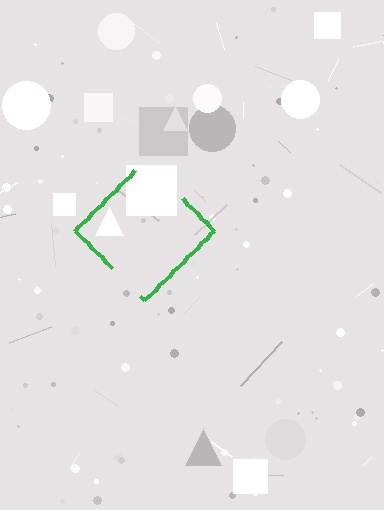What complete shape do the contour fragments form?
The contour fragments form a diamond.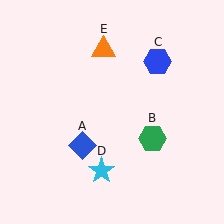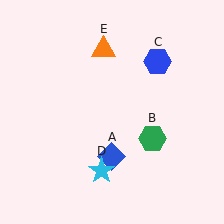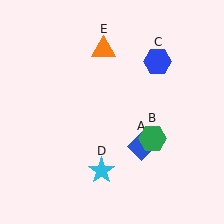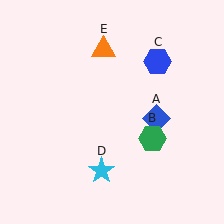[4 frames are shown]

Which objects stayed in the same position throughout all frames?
Green hexagon (object B) and blue hexagon (object C) and cyan star (object D) and orange triangle (object E) remained stationary.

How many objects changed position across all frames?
1 object changed position: blue diamond (object A).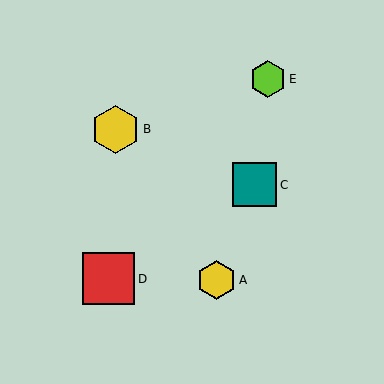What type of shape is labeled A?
Shape A is a yellow hexagon.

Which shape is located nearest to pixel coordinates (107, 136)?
The yellow hexagon (labeled B) at (116, 129) is nearest to that location.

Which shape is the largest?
The red square (labeled D) is the largest.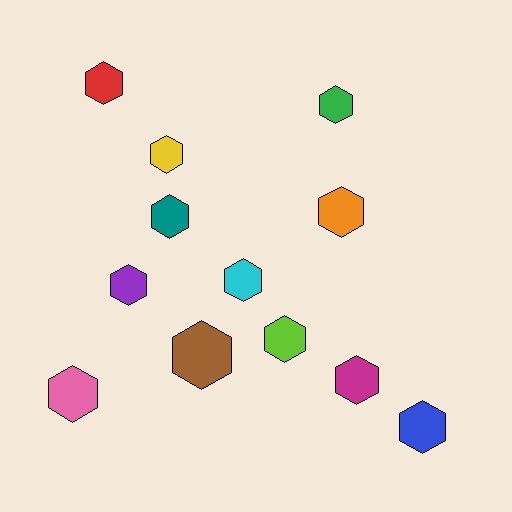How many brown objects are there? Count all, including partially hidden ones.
There is 1 brown object.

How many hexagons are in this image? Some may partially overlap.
There are 12 hexagons.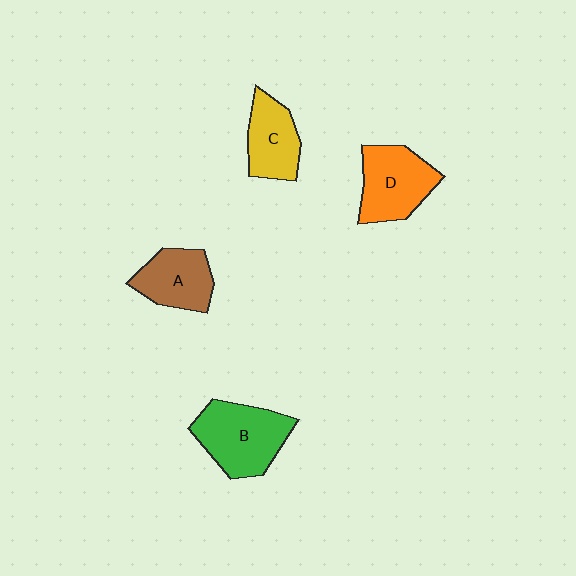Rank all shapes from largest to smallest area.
From largest to smallest: B (green), D (orange), A (brown), C (yellow).